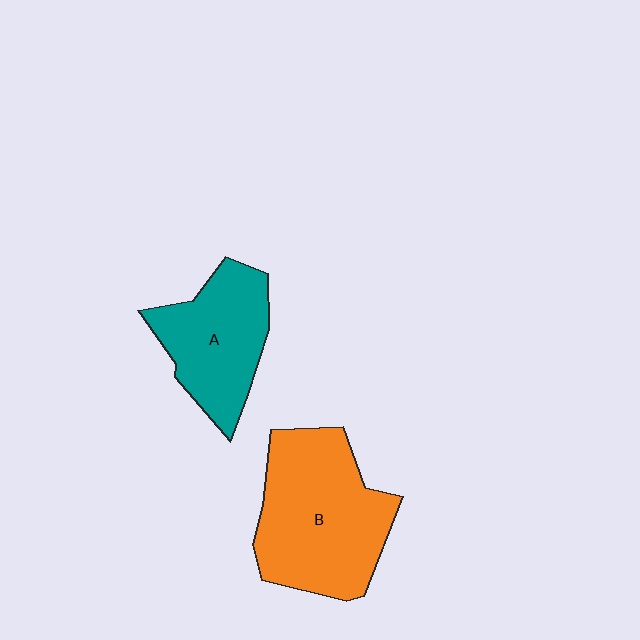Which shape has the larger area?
Shape B (orange).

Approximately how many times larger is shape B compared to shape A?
Approximately 1.4 times.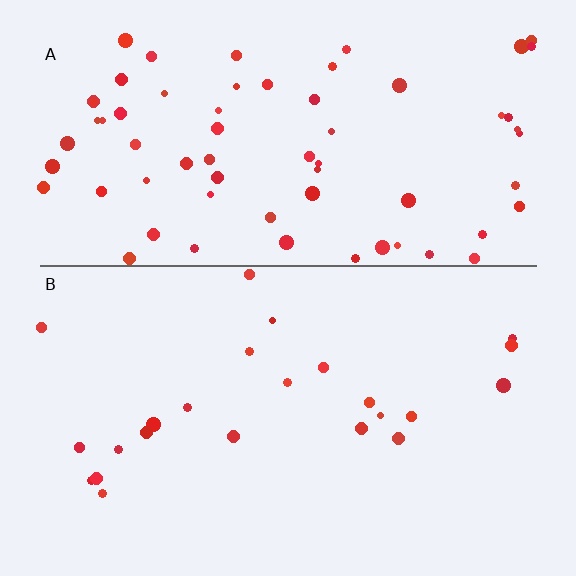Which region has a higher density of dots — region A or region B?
A (the top).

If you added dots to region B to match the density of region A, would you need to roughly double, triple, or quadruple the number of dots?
Approximately triple.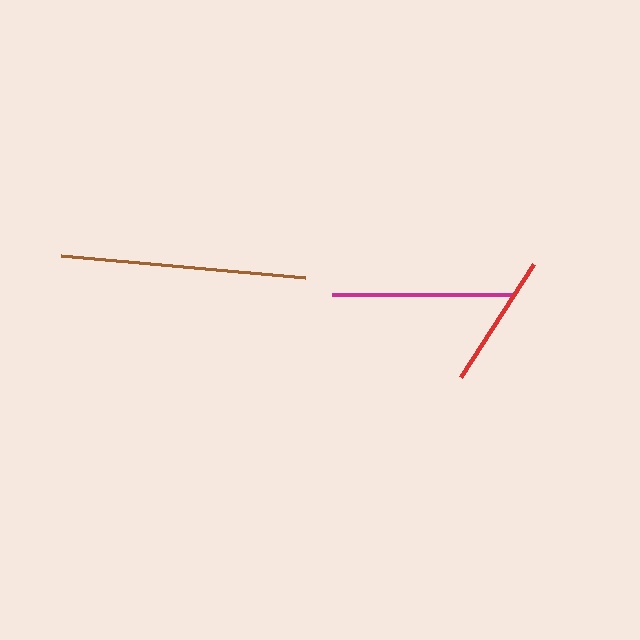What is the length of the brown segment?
The brown segment is approximately 245 pixels long.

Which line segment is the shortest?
The red line is the shortest at approximately 134 pixels.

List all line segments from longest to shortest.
From longest to shortest: brown, magenta, red.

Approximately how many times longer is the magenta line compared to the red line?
The magenta line is approximately 1.3 times the length of the red line.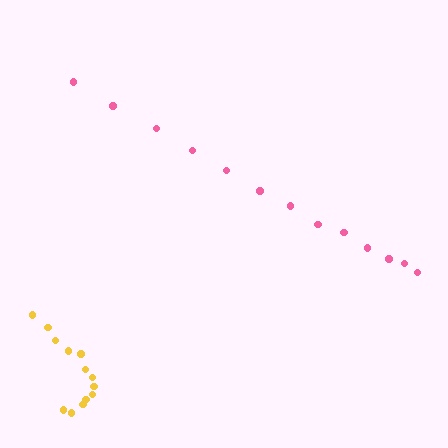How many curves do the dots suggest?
There are 2 distinct paths.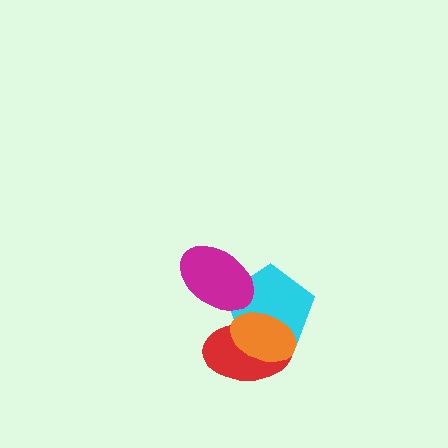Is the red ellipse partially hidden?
Yes, it is partially covered by another shape.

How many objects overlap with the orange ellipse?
2 objects overlap with the orange ellipse.